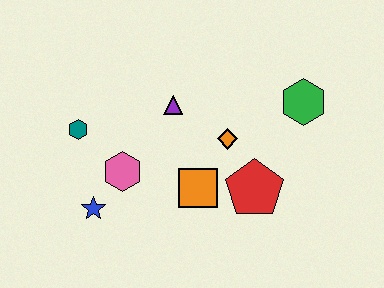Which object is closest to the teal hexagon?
The pink hexagon is closest to the teal hexagon.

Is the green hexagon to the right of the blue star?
Yes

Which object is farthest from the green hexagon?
The blue star is farthest from the green hexagon.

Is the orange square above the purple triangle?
No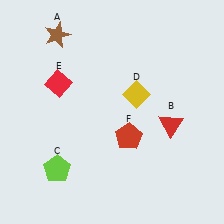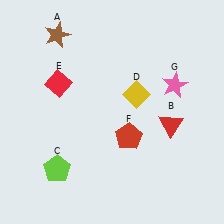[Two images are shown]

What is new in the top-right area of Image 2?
A pink star (G) was added in the top-right area of Image 2.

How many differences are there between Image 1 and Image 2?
There is 1 difference between the two images.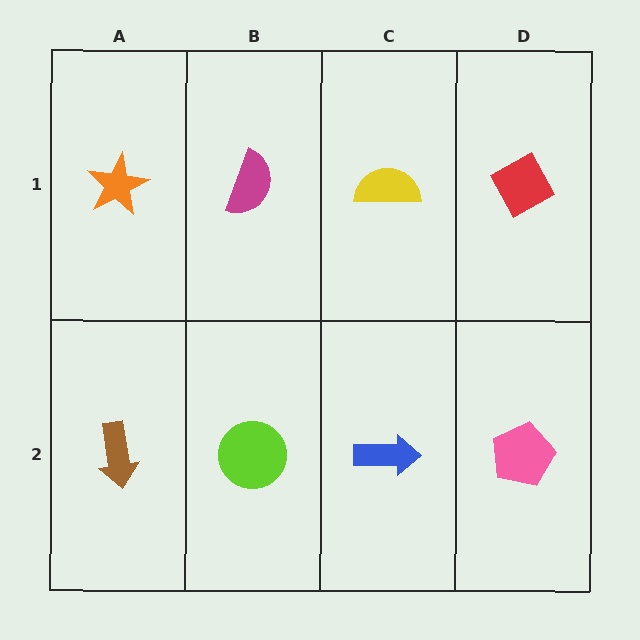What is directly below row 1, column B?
A lime circle.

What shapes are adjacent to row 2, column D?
A red diamond (row 1, column D), a blue arrow (row 2, column C).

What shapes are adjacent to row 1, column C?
A blue arrow (row 2, column C), a magenta semicircle (row 1, column B), a red diamond (row 1, column D).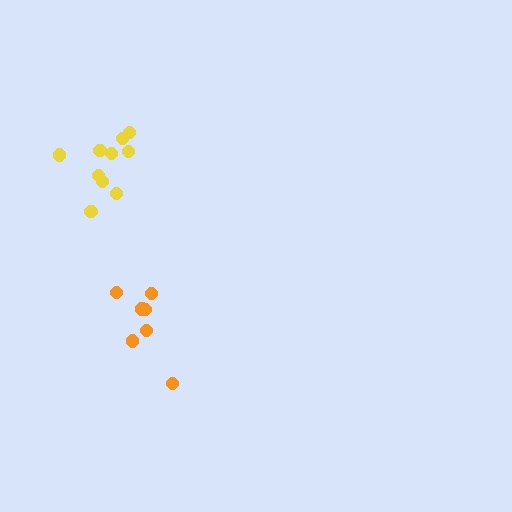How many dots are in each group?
Group 1: 8 dots, Group 2: 10 dots (18 total).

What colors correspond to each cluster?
The clusters are colored: orange, yellow.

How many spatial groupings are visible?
There are 2 spatial groupings.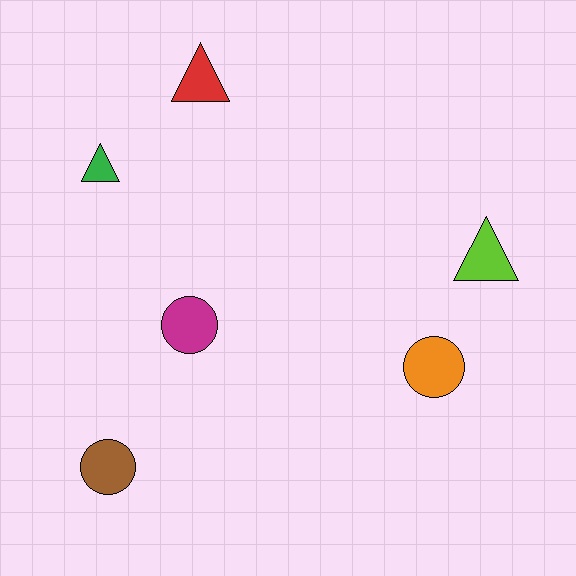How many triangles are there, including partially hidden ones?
There are 3 triangles.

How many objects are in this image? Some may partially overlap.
There are 6 objects.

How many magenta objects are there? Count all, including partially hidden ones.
There is 1 magenta object.